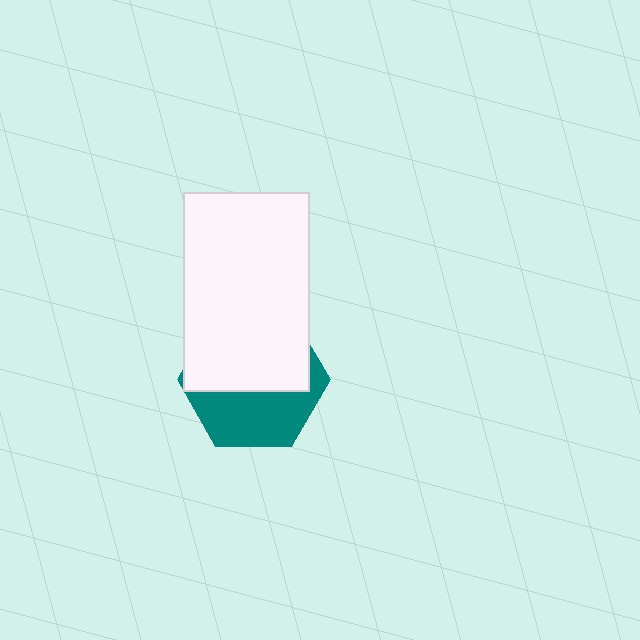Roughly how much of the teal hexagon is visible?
A small part of it is visible (roughly 44%).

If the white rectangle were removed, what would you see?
You would see the complete teal hexagon.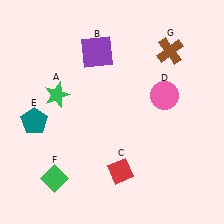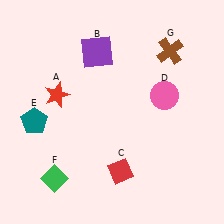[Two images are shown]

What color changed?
The star (A) changed from green in Image 1 to red in Image 2.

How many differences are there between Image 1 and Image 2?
There is 1 difference between the two images.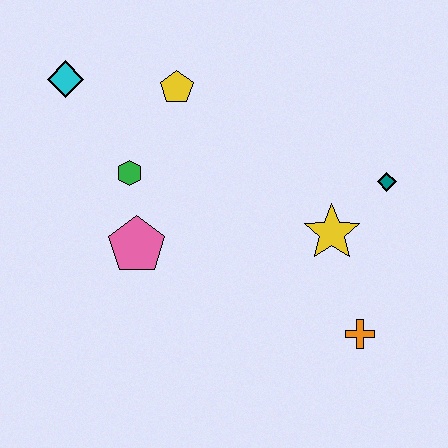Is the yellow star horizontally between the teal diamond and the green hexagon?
Yes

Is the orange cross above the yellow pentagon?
No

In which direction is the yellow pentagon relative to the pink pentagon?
The yellow pentagon is above the pink pentagon.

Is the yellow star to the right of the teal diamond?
No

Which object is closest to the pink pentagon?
The green hexagon is closest to the pink pentagon.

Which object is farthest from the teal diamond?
The cyan diamond is farthest from the teal diamond.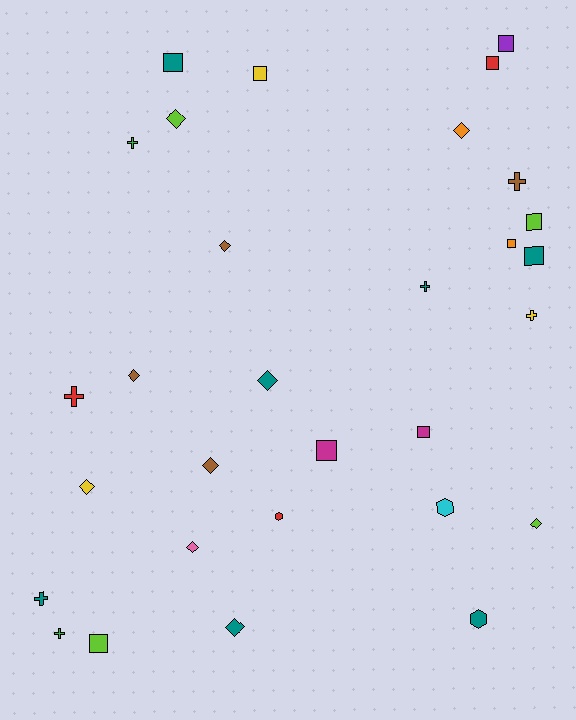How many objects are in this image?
There are 30 objects.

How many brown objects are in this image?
There are 4 brown objects.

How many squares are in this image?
There are 10 squares.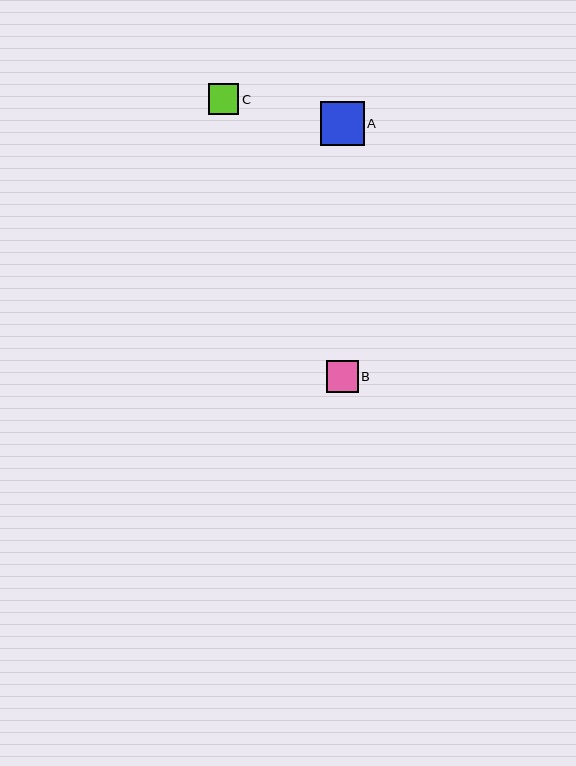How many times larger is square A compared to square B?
Square A is approximately 1.4 times the size of square B.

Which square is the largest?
Square A is the largest with a size of approximately 44 pixels.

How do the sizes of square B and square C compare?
Square B and square C are approximately the same size.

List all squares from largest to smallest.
From largest to smallest: A, B, C.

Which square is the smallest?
Square C is the smallest with a size of approximately 31 pixels.